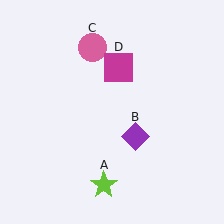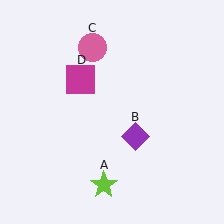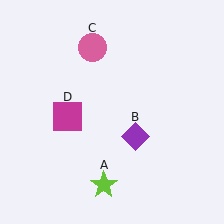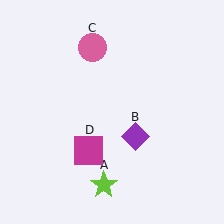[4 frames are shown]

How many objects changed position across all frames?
1 object changed position: magenta square (object D).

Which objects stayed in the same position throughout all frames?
Lime star (object A) and purple diamond (object B) and pink circle (object C) remained stationary.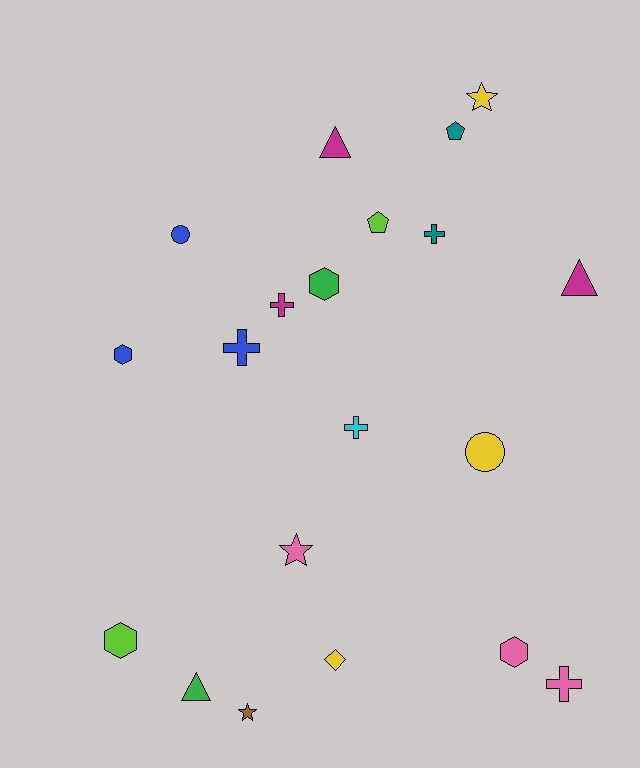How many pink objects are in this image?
There are 3 pink objects.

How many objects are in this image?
There are 20 objects.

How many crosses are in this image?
There are 5 crosses.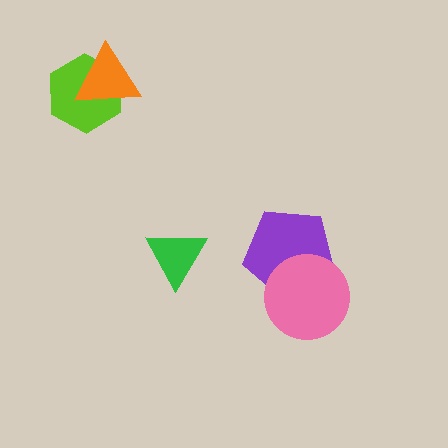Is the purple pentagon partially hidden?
Yes, it is partially covered by another shape.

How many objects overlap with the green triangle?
0 objects overlap with the green triangle.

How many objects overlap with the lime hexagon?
1 object overlaps with the lime hexagon.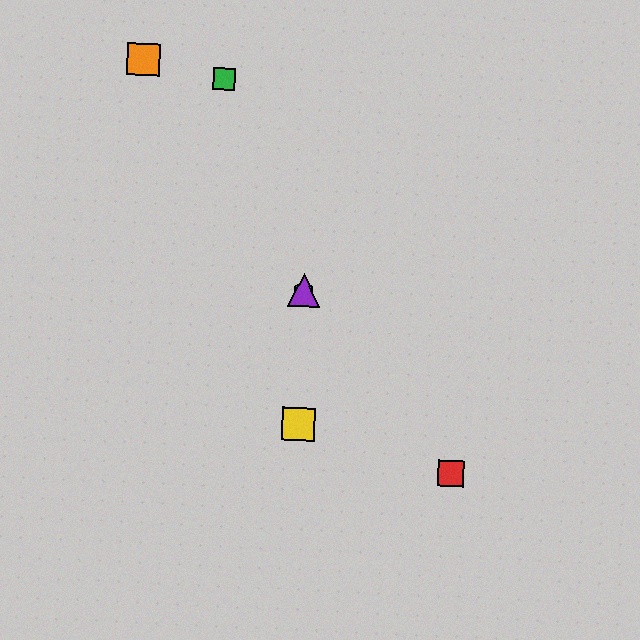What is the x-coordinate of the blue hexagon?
The blue hexagon is at x≈304.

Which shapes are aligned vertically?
The blue hexagon, the yellow square, the purple triangle are aligned vertically.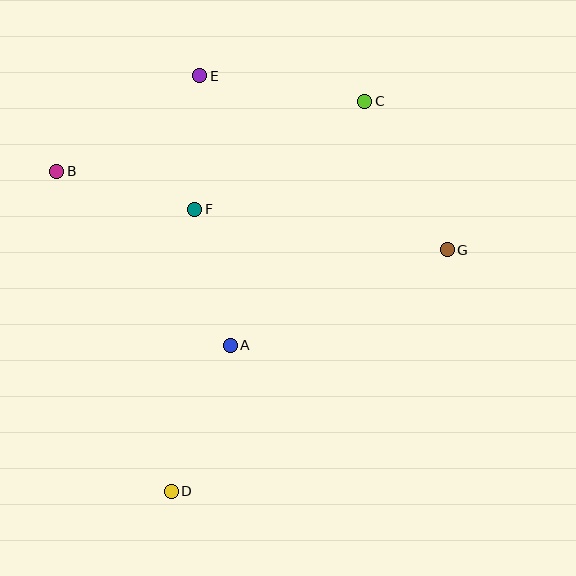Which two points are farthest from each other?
Points C and D are farthest from each other.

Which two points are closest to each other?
Points E and F are closest to each other.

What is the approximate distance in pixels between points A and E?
The distance between A and E is approximately 271 pixels.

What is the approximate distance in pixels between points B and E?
The distance between B and E is approximately 172 pixels.